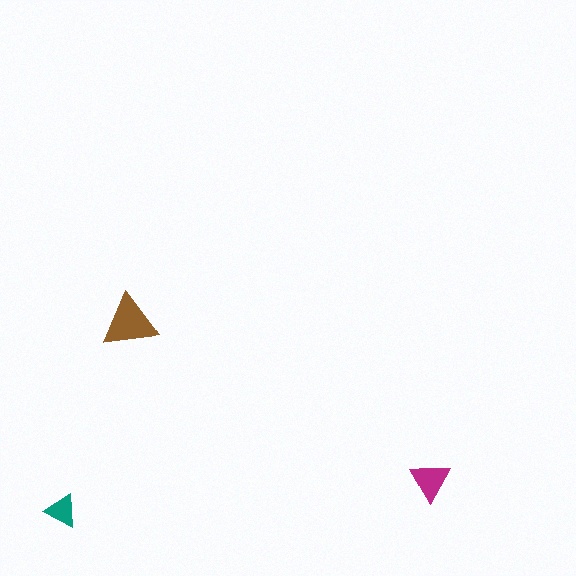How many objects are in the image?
There are 3 objects in the image.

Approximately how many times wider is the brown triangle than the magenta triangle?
About 1.5 times wider.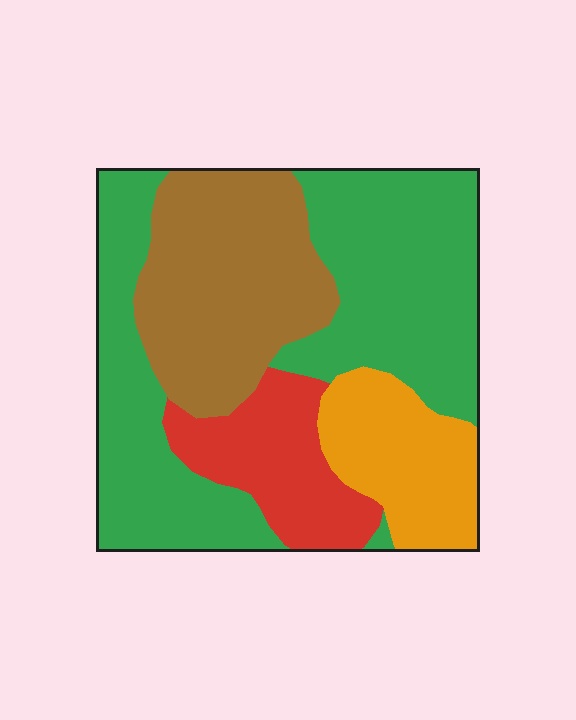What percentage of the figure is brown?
Brown covers about 25% of the figure.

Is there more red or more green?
Green.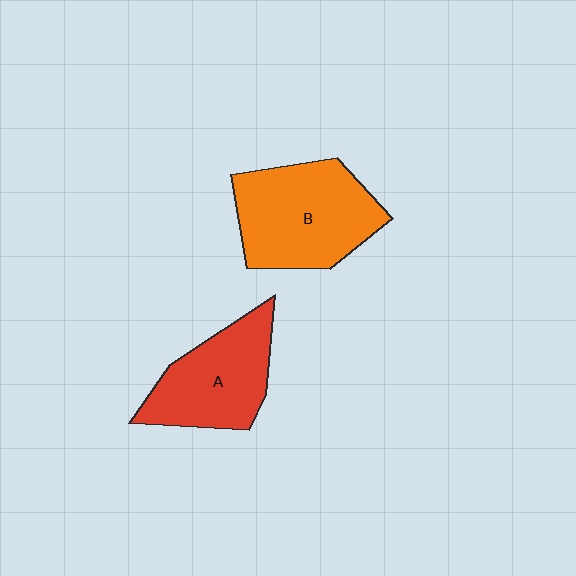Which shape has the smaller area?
Shape A (red).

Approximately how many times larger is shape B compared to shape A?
Approximately 1.2 times.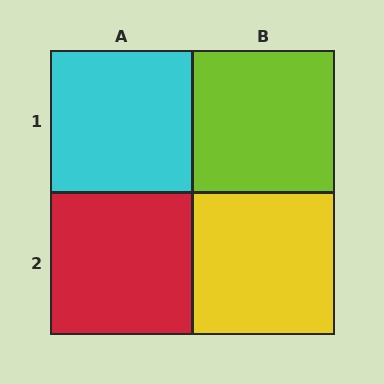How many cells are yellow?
1 cell is yellow.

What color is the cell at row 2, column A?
Red.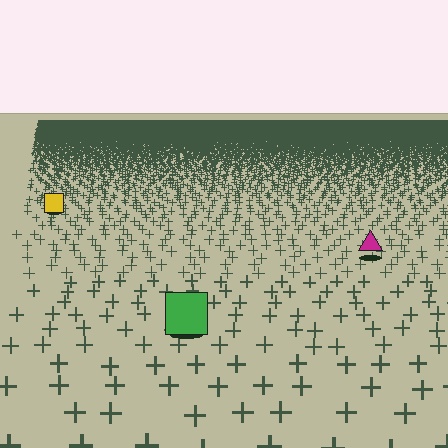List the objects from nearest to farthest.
From nearest to farthest: the green square, the magenta triangle, the yellow square.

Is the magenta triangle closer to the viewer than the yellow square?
Yes. The magenta triangle is closer — you can tell from the texture gradient: the ground texture is coarser near it.